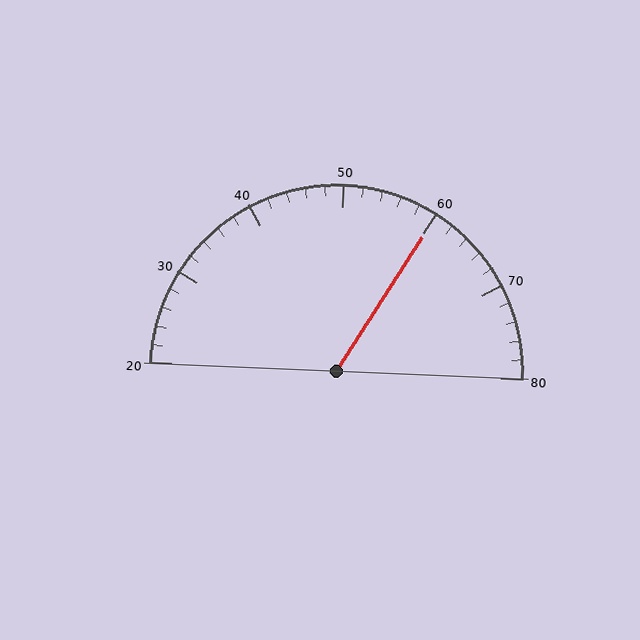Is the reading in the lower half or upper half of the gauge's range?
The reading is in the upper half of the range (20 to 80).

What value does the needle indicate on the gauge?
The needle indicates approximately 60.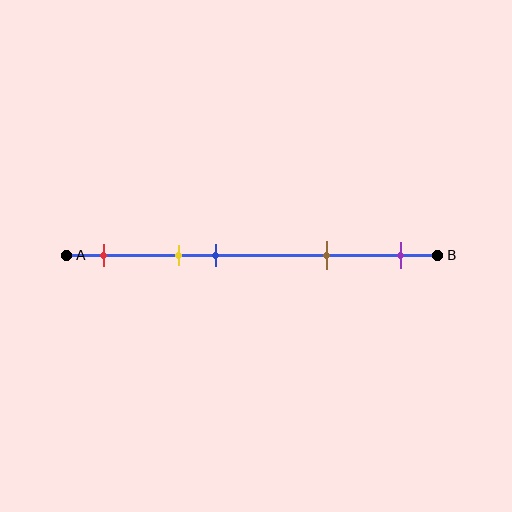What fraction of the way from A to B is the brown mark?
The brown mark is approximately 70% (0.7) of the way from A to B.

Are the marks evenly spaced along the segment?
No, the marks are not evenly spaced.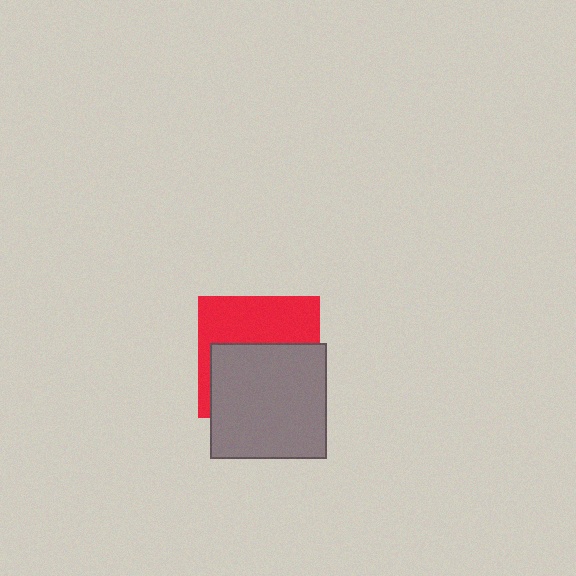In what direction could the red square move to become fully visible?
The red square could move up. That would shift it out from behind the gray square entirely.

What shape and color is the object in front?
The object in front is a gray square.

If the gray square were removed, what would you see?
You would see the complete red square.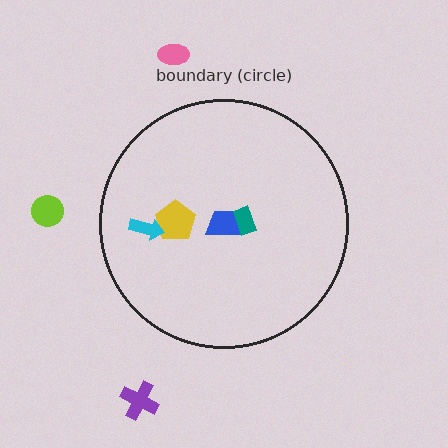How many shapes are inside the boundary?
4 inside, 3 outside.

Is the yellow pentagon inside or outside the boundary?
Inside.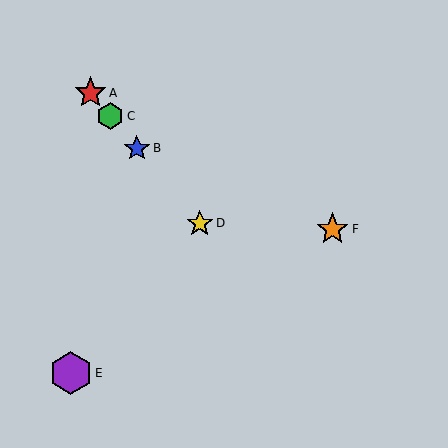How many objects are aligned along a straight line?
4 objects (A, B, C, D) are aligned along a straight line.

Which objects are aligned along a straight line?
Objects A, B, C, D are aligned along a straight line.